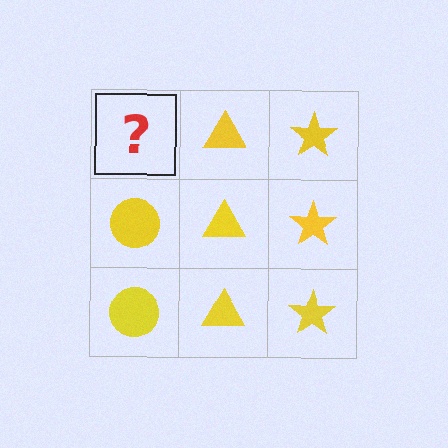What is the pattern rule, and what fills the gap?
The rule is that each column has a consistent shape. The gap should be filled with a yellow circle.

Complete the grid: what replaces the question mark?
The question mark should be replaced with a yellow circle.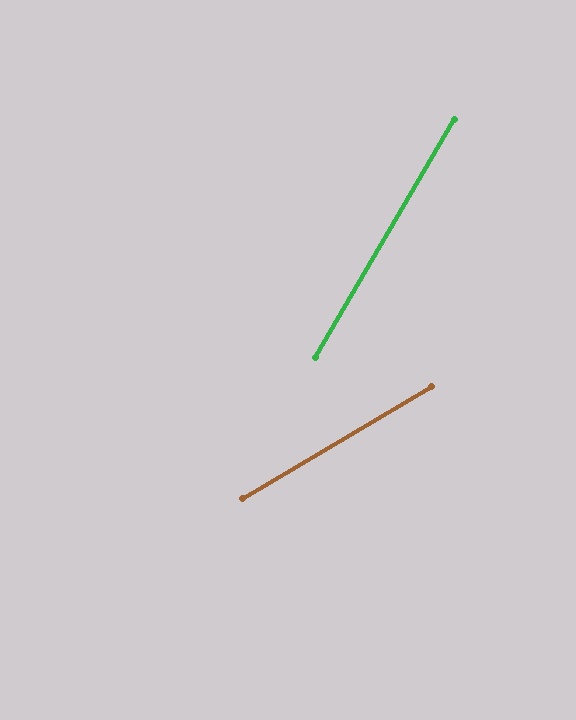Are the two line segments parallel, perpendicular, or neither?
Neither parallel nor perpendicular — they differ by about 29°.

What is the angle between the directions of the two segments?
Approximately 29 degrees.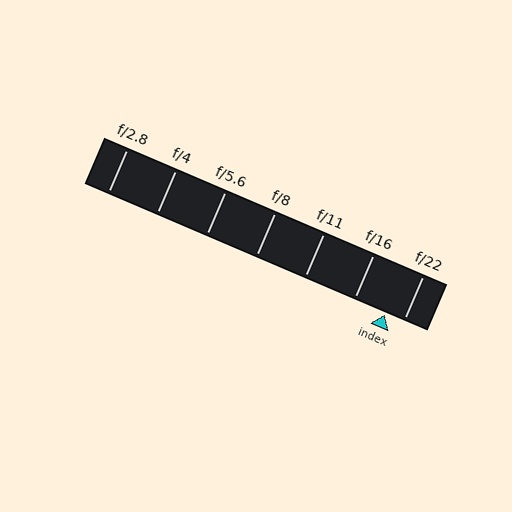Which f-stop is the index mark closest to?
The index mark is closest to f/22.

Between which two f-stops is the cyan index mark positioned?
The index mark is between f/16 and f/22.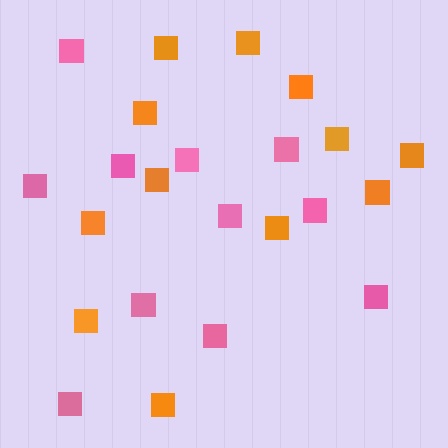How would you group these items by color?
There are 2 groups: one group of orange squares (12) and one group of pink squares (11).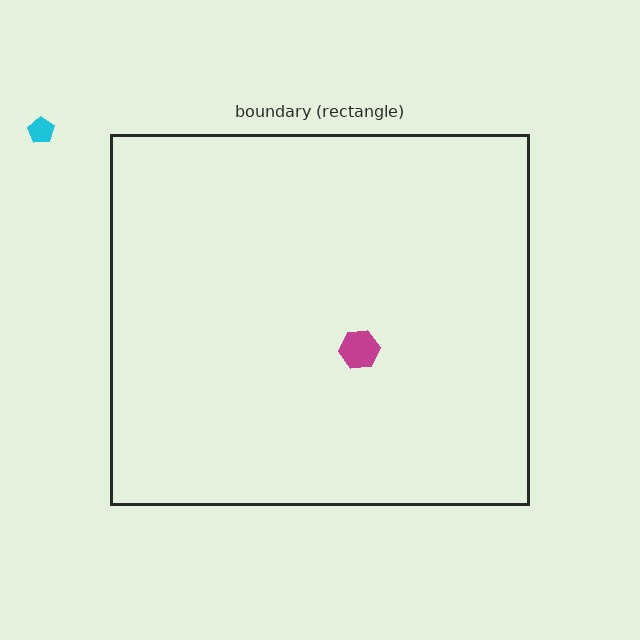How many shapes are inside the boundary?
1 inside, 1 outside.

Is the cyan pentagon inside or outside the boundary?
Outside.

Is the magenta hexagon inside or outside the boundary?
Inside.